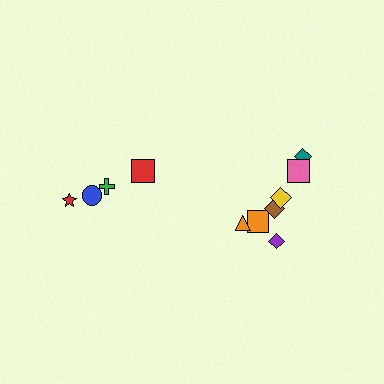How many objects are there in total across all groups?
There are 11 objects.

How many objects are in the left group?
There are 4 objects.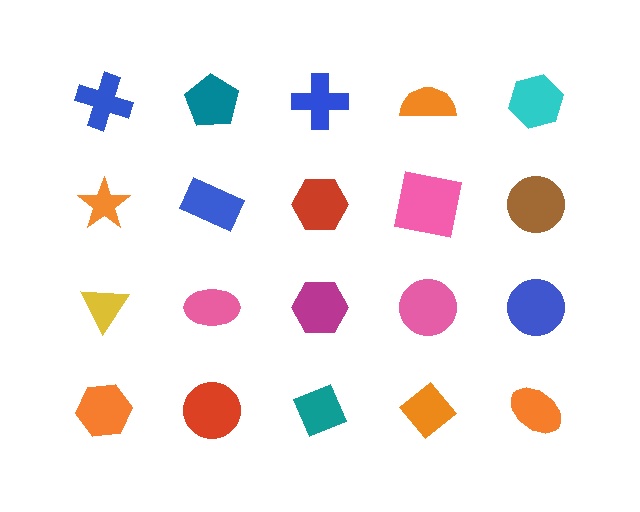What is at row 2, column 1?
An orange star.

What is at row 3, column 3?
A magenta hexagon.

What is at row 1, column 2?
A teal pentagon.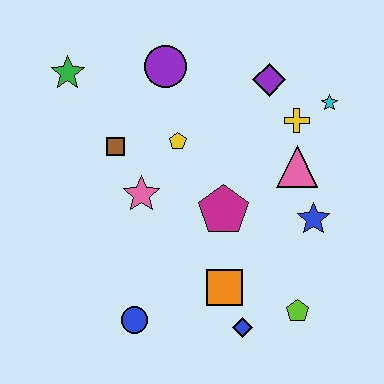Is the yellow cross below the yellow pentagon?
No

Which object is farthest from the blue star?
The green star is farthest from the blue star.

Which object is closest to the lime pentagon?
The blue diamond is closest to the lime pentagon.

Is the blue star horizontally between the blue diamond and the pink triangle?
No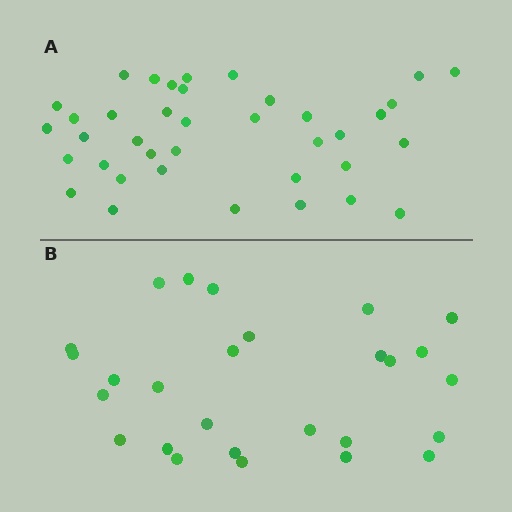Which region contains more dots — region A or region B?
Region A (the top region) has more dots.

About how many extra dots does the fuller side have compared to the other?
Region A has roughly 12 or so more dots than region B.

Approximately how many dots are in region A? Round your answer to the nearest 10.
About 40 dots. (The exact count is 38, which rounds to 40.)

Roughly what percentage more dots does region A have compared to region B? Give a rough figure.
About 40% more.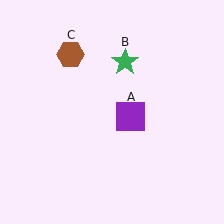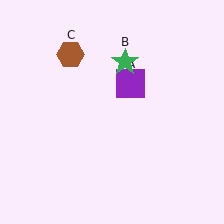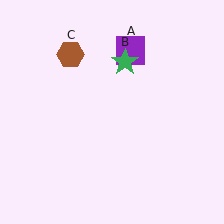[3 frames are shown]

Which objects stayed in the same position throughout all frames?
Green star (object B) and brown hexagon (object C) remained stationary.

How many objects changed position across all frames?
1 object changed position: purple square (object A).